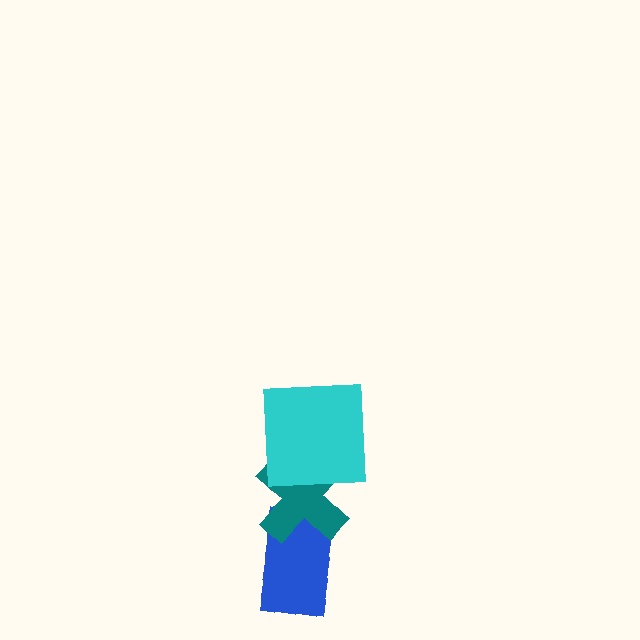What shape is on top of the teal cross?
The cyan square is on top of the teal cross.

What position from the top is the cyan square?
The cyan square is 1st from the top.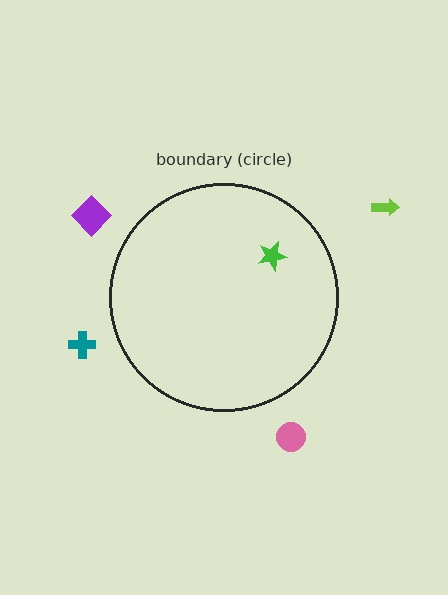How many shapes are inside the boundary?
1 inside, 4 outside.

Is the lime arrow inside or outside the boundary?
Outside.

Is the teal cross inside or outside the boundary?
Outside.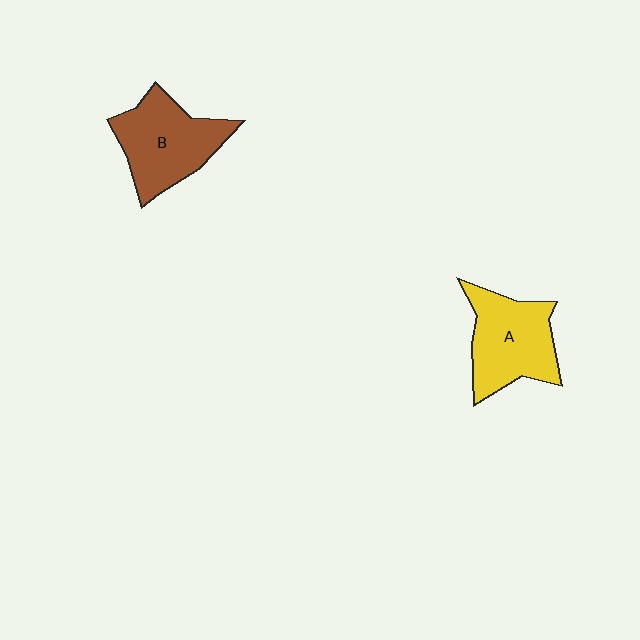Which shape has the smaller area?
Shape A (yellow).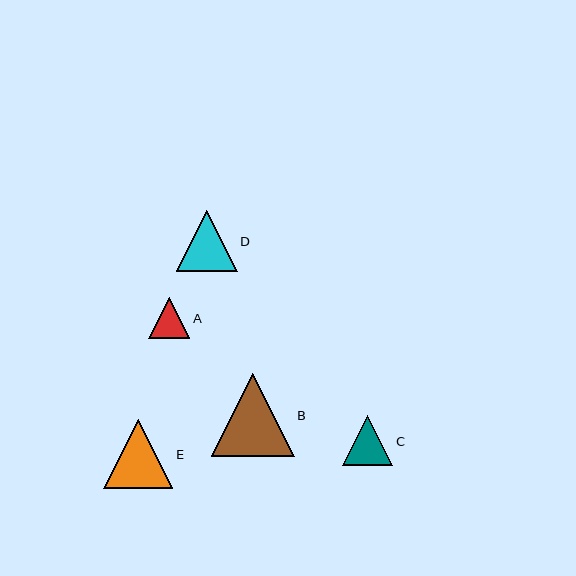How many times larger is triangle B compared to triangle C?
Triangle B is approximately 1.7 times the size of triangle C.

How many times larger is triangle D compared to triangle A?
Triangle D is approximately 1.5 times the size of triangle A.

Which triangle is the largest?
Triangle B is the largest with a size of approximately 83 pixels.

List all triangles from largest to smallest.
From largest to smallest: B, E, D, C, A.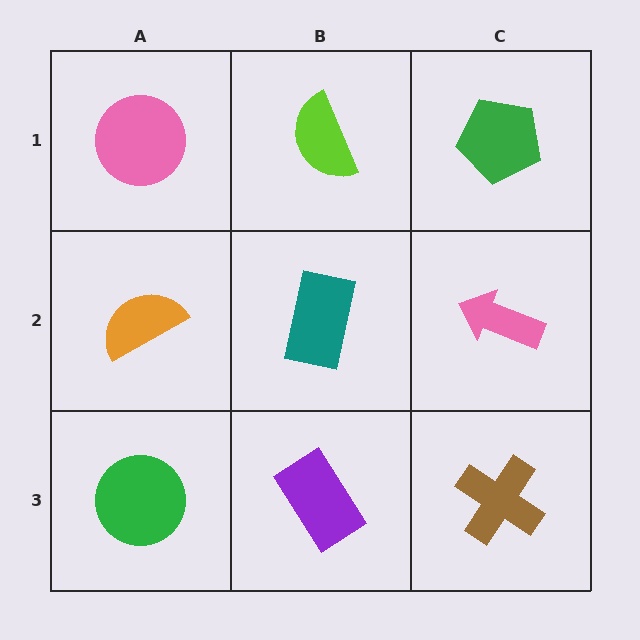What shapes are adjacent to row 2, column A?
A pink circle (row 1, column A), a green circle (row 3, column A), a teal rectangle (row 2, column B).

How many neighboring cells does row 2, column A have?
3.